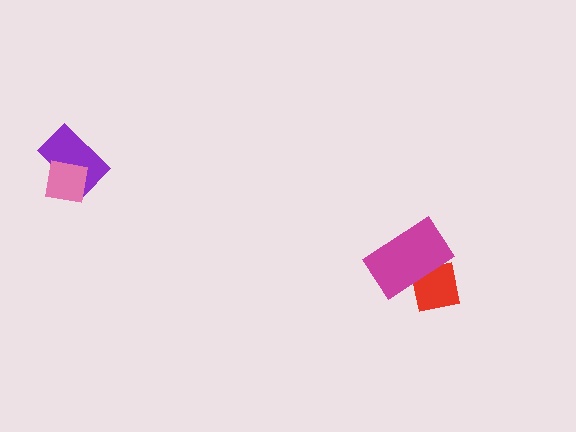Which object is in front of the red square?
The magenta rectangle is in front of the red square.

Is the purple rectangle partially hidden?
Yes, it is partially covered by another shape.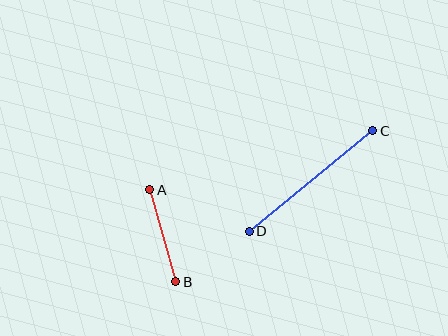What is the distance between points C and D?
The distance is approximately 160 pixels.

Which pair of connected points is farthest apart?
Points C and D are farthest apart.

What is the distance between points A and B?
The distance is approximately 96 pixels.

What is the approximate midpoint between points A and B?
The midpoint is at approximately (163, 236) pixels.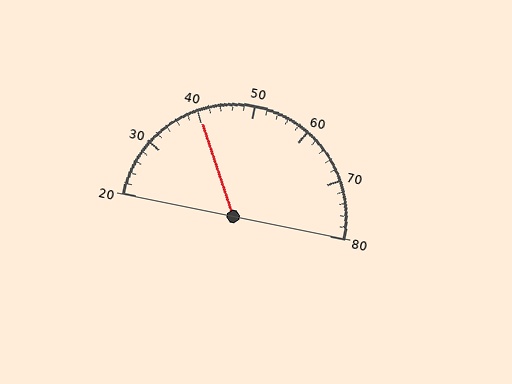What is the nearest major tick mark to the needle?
The nearest major tick mark is 40.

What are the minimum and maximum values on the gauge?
The gauge ranges from 20 to 80.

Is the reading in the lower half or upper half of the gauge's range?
The reading is in the lower half of the range (20 to 80).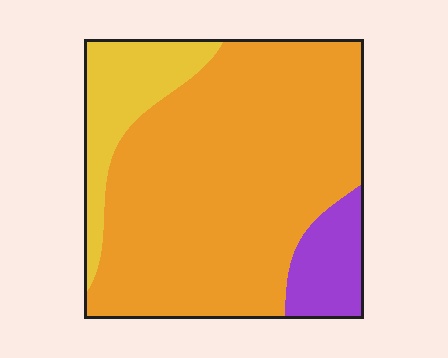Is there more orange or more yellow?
Orange.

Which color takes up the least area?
Purple, at roughly 10%.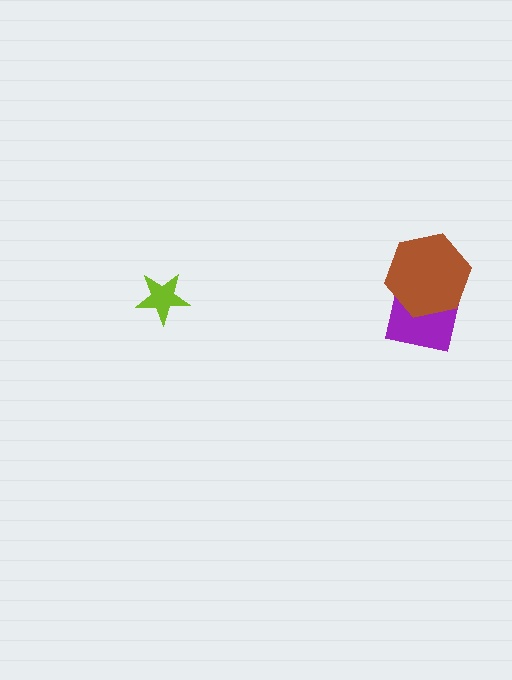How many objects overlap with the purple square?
1 object overlaps with the purple square.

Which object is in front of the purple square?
The brown hexagon is in front of the purple square.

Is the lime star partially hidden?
No, no other shape covers it.